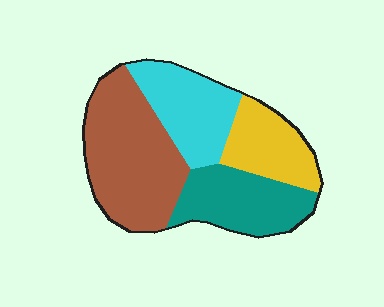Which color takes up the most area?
Brown, at roughly 35%.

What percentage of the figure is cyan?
Cyan covers 22% of the figure.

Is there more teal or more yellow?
Teal.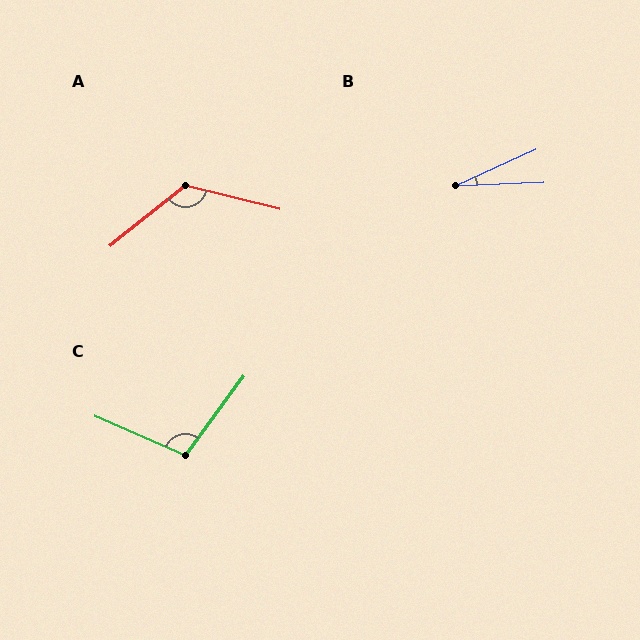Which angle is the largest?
A, at approximately 127 degrees.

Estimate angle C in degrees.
Approximately 102 degrees.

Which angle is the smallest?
B, at approximately 22 degrees.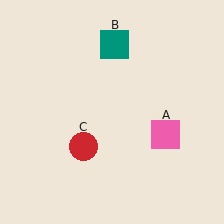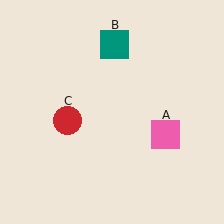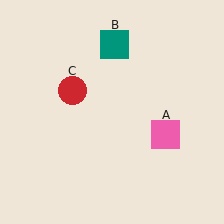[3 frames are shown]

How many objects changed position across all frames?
1 object changed position: red circle (object C).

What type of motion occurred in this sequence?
The red circle (object C) rotated clockwise around the center of the scene.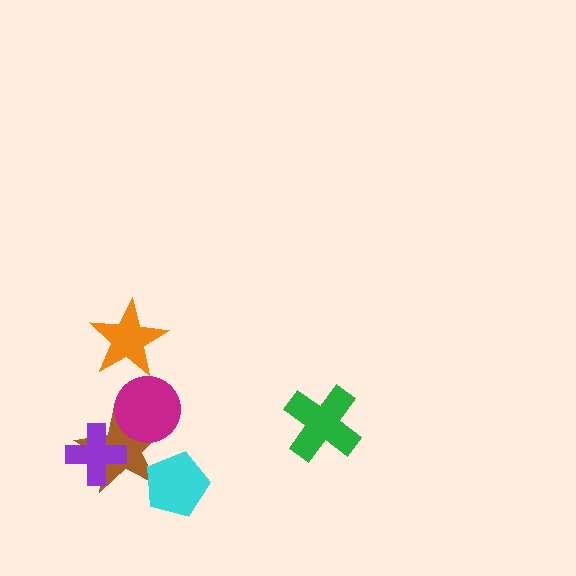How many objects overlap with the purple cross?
1 object overlaps with the purple cross.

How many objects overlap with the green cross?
0 objects overlap with the green cross.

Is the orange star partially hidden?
No, no other shape covers it.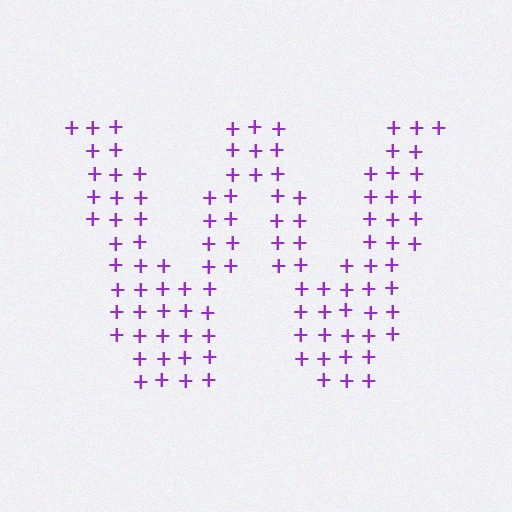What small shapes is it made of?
It is made of small plus signs.